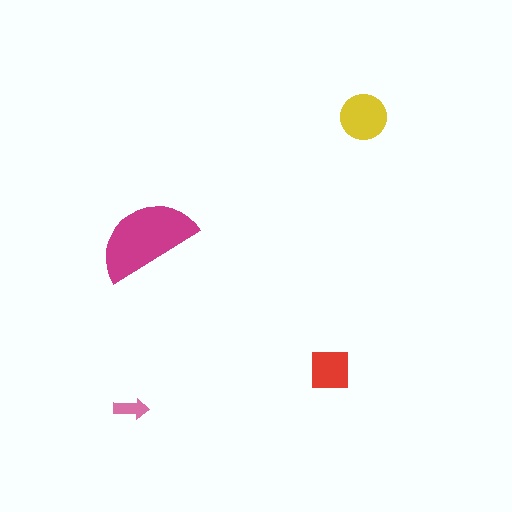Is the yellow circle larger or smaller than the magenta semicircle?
Smaller.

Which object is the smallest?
The pink arrow.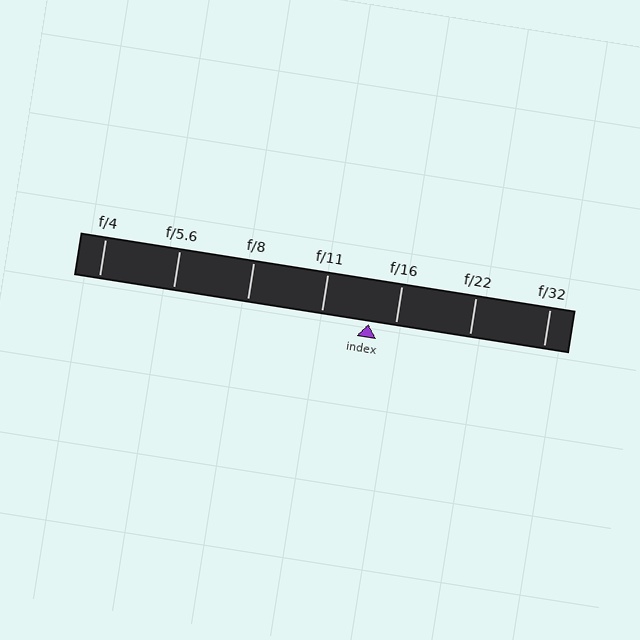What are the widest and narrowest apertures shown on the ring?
The widest aperture shown is f/4 and the narrowest is f/32.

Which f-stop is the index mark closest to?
The index mark is closest to f/16.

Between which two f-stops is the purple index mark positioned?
The index mark is between f/11 and f/16.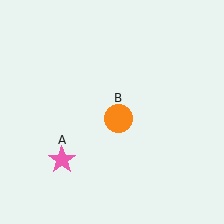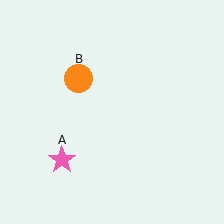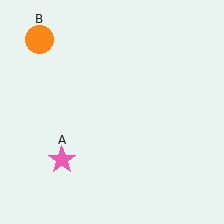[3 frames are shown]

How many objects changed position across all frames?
1 object changed position: orange circle (object B).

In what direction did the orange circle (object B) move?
The orange circle (object B) moved up and to the left.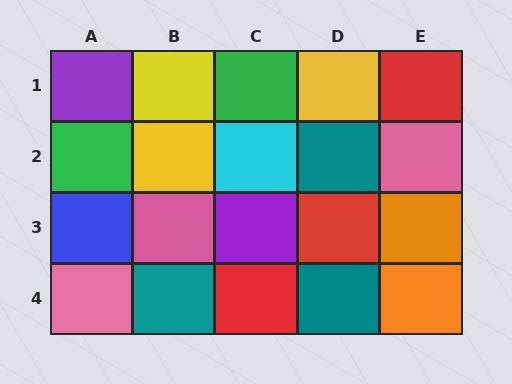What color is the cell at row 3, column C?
Purple.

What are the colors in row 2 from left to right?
Green, yellow, cyan, teal, pink.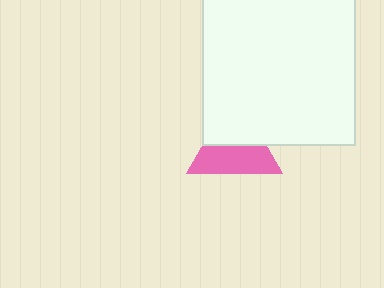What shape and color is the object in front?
The object in front is a white rectangle.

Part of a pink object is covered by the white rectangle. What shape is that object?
It is a triangle.